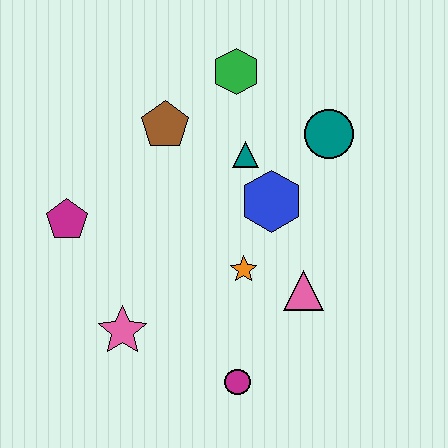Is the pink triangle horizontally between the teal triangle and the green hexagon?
No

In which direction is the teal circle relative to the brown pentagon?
The teal circle is to the right of the brown pentagon.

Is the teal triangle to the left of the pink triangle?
Yes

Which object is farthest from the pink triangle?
The magenta pentagon is farthest from the pink triangle.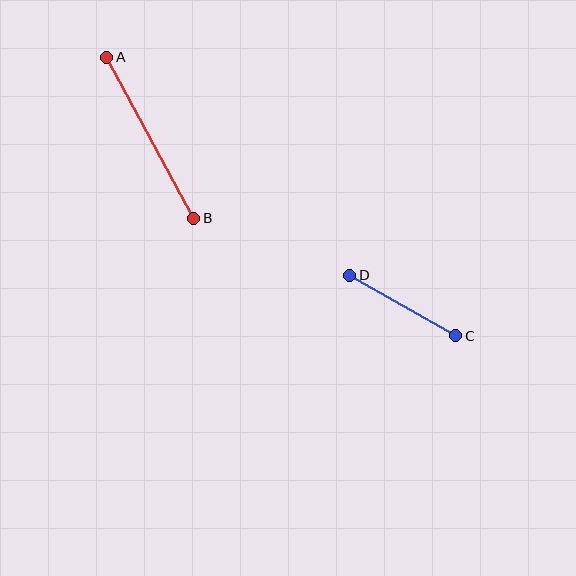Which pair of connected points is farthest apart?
Points A and B are farthest apart.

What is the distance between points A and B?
The distance is approximately 183 pixels.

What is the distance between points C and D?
The distance is approximately 122 pixels.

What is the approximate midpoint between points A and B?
The midpoint is at approximately (150, 138) pixels.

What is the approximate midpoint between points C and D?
The midpoint is at approximately (403, 305) pixels.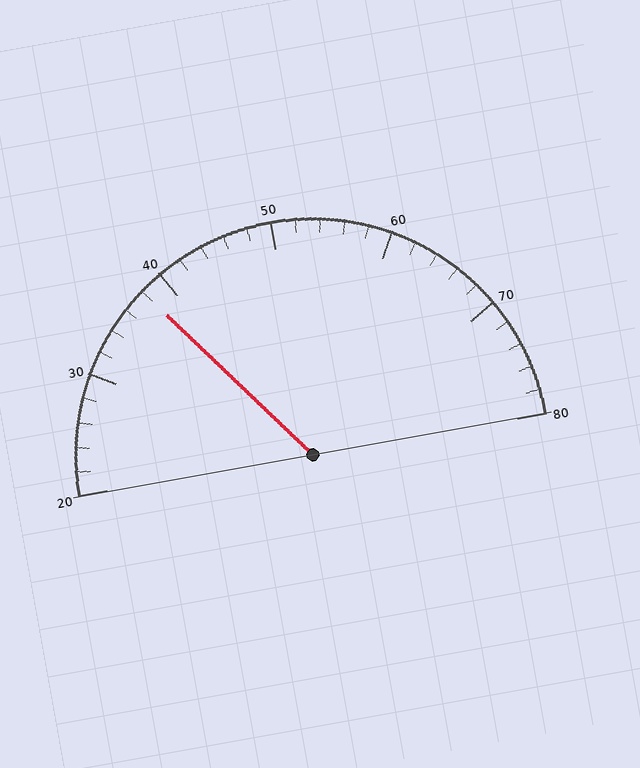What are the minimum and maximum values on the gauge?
The gauge ranges from 20 to 80.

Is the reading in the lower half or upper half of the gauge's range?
The reading is in the lower half of the range (20 to 80).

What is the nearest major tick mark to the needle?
The nearest major tick mark is 40.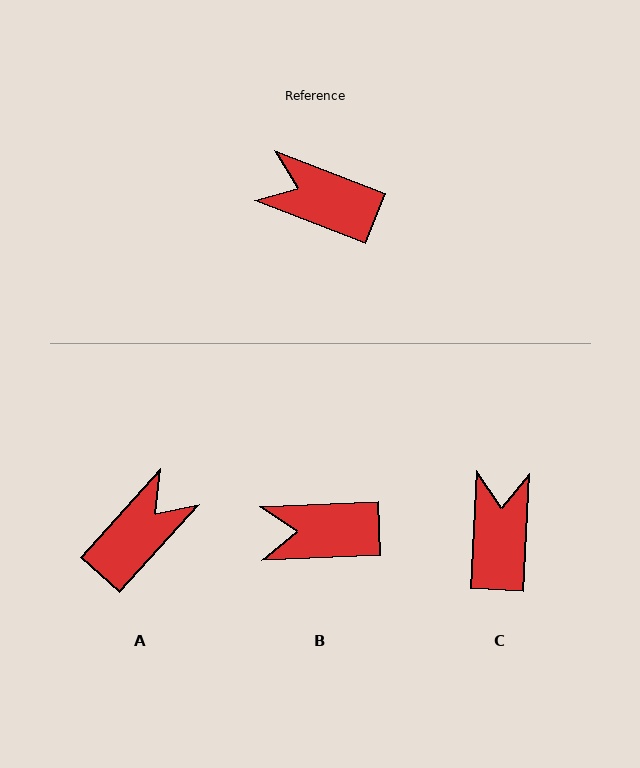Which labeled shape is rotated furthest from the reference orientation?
A, about 111 degrees away.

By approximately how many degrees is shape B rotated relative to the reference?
Approximately 24 degrees counter-clockwise.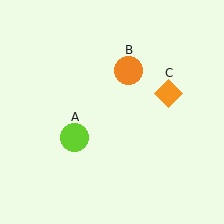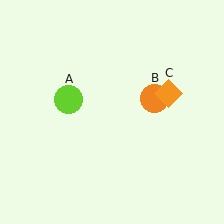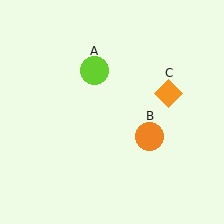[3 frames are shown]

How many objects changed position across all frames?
2 objects changed position: lime circle (object A), orange circle (object B).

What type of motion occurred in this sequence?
The lime circle (object A), orange circle (object B) rotated clockwise around the center of the scene.